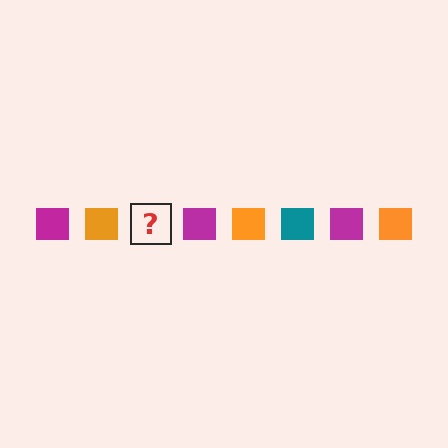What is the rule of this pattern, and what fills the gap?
The rule is that the pattern cycles through magenta, orange, teal squares. The gap should be filled with a teal square.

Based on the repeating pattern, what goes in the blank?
The blank should be a teal square.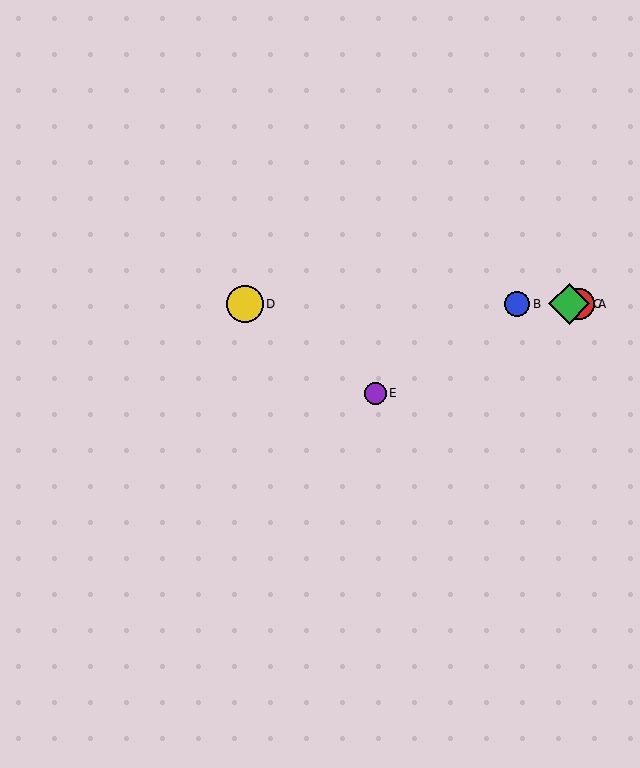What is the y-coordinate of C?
Object C is at y≈304.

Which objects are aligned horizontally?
Objects A, B, C, D are aligned horizontally.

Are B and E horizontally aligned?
No, B is at y≈304 and E is at y≈393.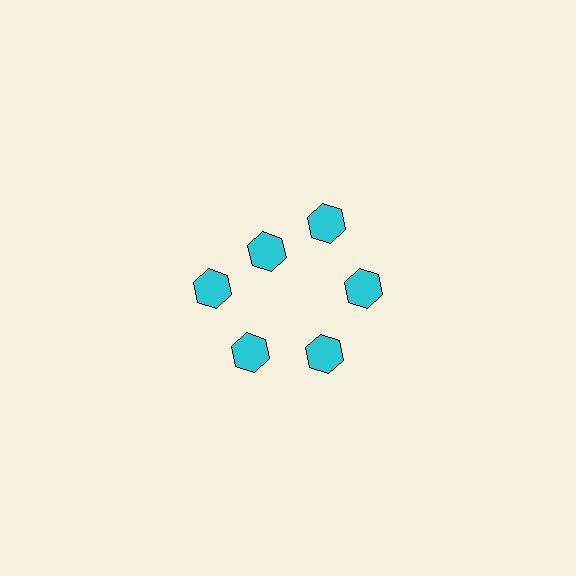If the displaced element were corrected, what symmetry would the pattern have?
It would have 6-fold rotational symmetry — the pattern would map onto itself every 60 degrees.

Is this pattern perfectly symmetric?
No. The 6 cyan hexagons are arranged in a ring, but one element near the 11 o'clock position is pulled inward toward the center, breaking the 6-fold rotational symmetry.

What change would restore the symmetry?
The symmetry would be restored by moving it outward, back onto the ring so that all 6 hexagons sit at equal angles and equal distance from the center.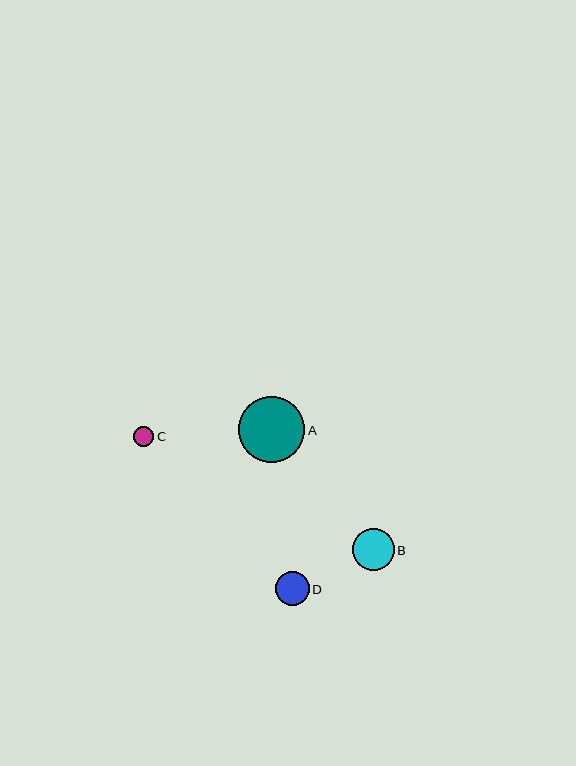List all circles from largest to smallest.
From largest to smallest: A, B, D, C.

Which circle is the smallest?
Circle C is the smallest with a size of approximately 20 pixels.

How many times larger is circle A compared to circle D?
Circle A is approximately 2.0 times the size of circle D.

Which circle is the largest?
Circle A is the largest with a size of approximately 67 pixels.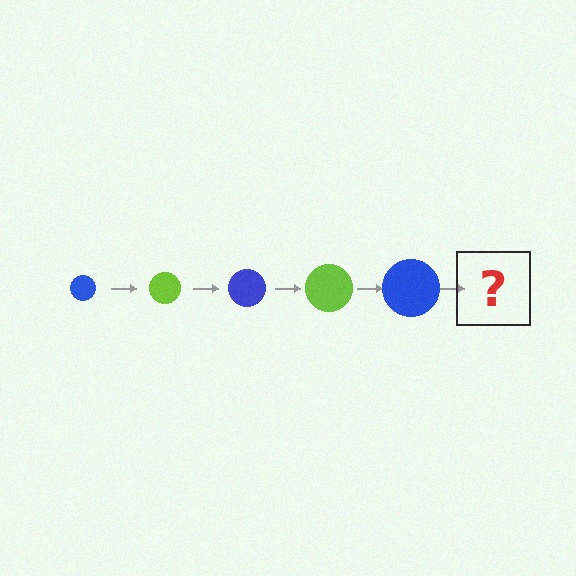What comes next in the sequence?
The next element should be a lime circle, larger than the previous one.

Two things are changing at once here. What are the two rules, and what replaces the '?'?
The two rules are that the circle grows larger each step and the color cycles through blue and lime. The '?' should be a lime circle, larger than the previous one.